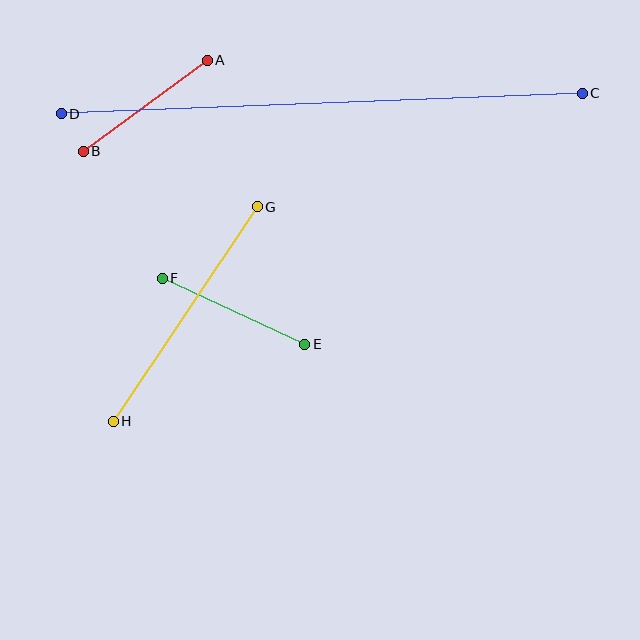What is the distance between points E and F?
The distance is approximately 157 pixels.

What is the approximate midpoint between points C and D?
The midpoint is at approximately (322, 104) pixels.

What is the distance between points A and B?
The distance is approximately 154 pixels.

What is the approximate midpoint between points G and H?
The midpoint is at approximately (185, 314) pixels.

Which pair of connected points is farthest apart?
Points C and D are farthest apart.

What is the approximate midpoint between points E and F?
The midpoint is at approximately (234, 311) pixels.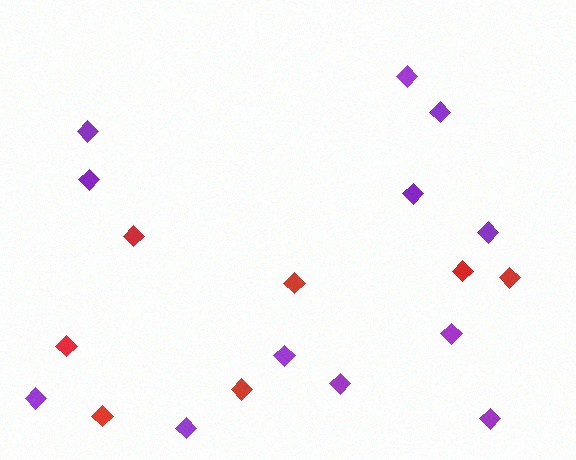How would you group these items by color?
There are 2 groups: one group of red diamonds (7) and one group of purple diamonds (12).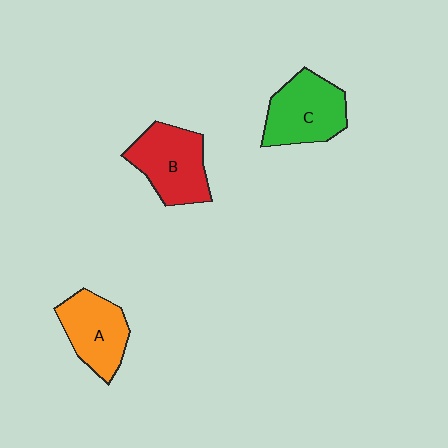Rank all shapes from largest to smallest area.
From largest to smallest: B (red), C (green), A (orange).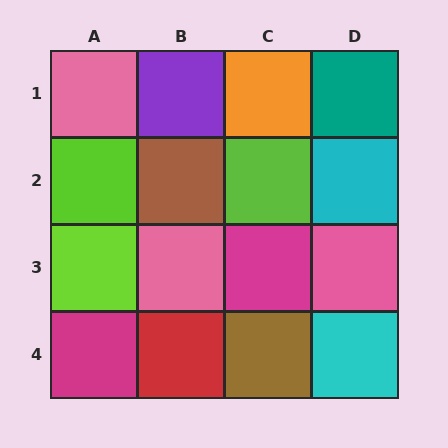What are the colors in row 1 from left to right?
Pink, purple, orange, teal.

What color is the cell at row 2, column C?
Lime.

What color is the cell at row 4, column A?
Magenta.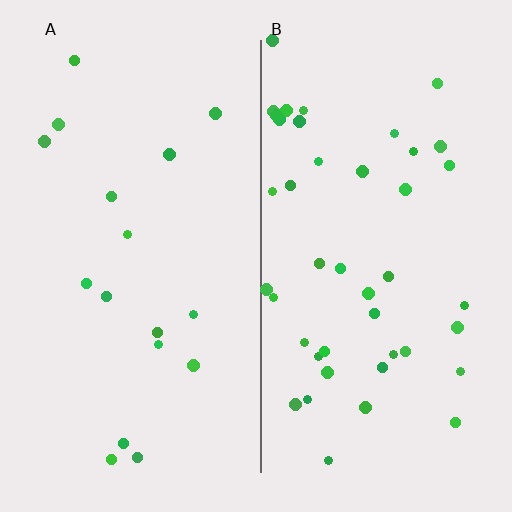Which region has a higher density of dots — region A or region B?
B (the right).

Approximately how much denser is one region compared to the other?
Approximately 2.6× — region B over region A.